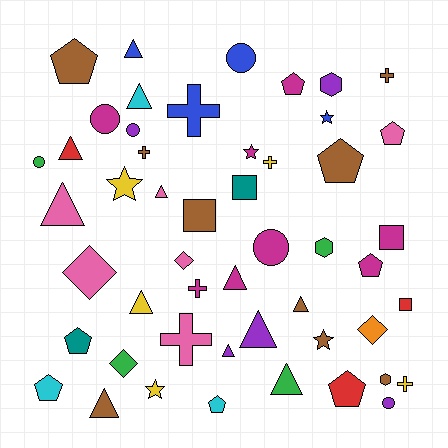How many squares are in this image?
There are 4 squares.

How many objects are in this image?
There are 50 objects.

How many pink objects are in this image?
There are 6 pink objects.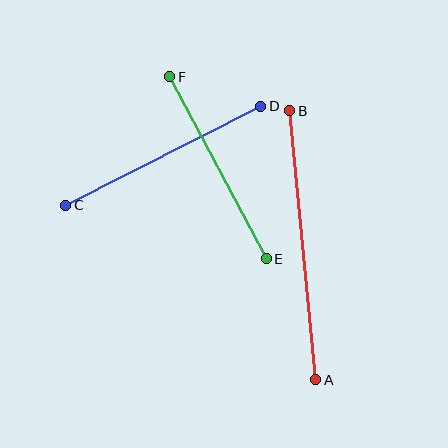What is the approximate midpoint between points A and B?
The midpoint is at approximately (303, 245) pixels.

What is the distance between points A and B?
The distance is approximately 270 pixels.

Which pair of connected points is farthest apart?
Points A and B are farthest apart.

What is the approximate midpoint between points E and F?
The midpoint is at approximately (218, 168) pixels.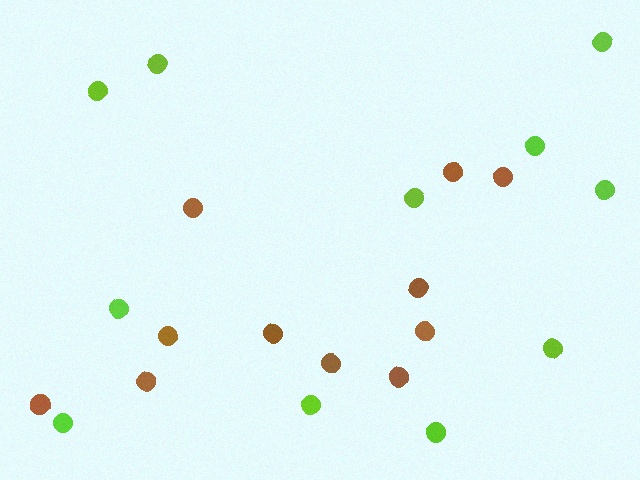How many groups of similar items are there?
There are 2 groups: one group of lime circles (11) and one group of brown circles (11).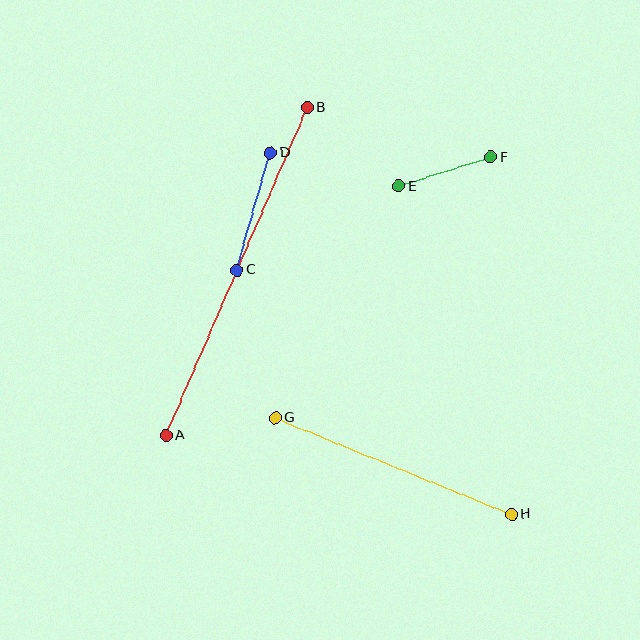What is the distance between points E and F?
The distance is approximately 96 pixels.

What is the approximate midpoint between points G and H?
The midpoint is at approximately (393, 466) pixels.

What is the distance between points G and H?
The distance is approximately 255 pixels.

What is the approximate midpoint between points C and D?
The midpoint is at approximately (254, 211) pixels.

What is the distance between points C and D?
The distance is approximately 122 pixels.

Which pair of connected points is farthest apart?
Points A and B are farthest apart.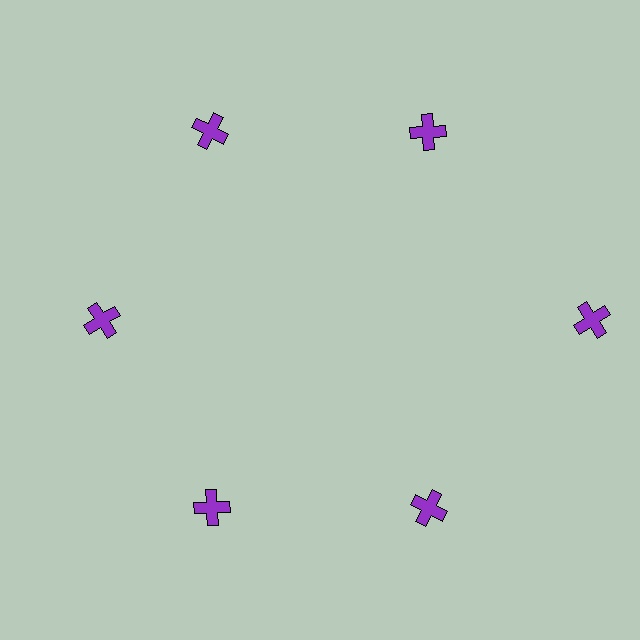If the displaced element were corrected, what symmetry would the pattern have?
It would have 6-fold rotational symmetry — the pattern would map onto itself every 60 degrees.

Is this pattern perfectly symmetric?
No. The 6 purple crosses are arranged in a ring, but one element near the 3 o'clock position is pushed outward from the center, breaking the 6-fold rotational symmetry.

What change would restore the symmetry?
The symmetry would be restored by moving it inward, back onto the ring so that all 6 crosses sit at equal angles and equal distance from the center.